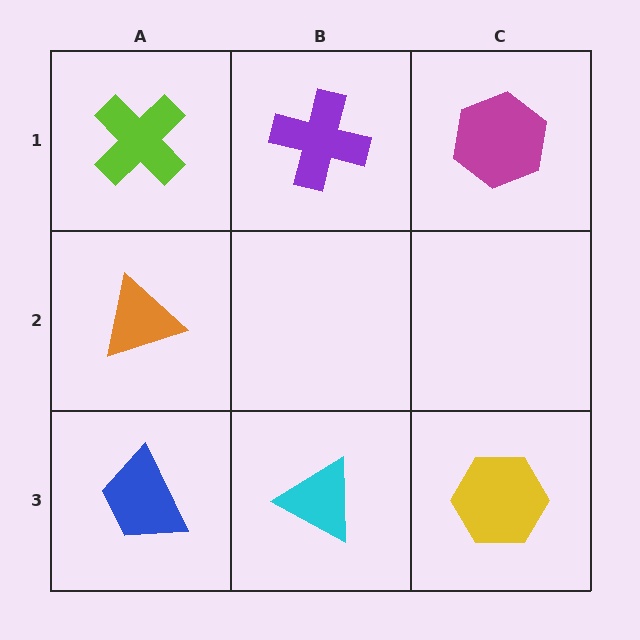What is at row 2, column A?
An orange triangle.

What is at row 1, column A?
A lime cross.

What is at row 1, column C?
A magenta hexagon.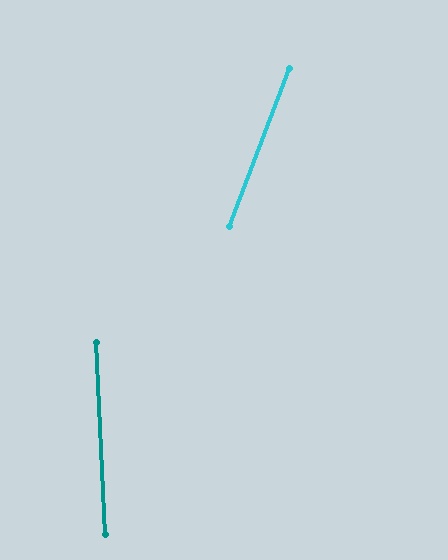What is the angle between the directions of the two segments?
Approximately 23 degrees.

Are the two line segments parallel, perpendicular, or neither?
Neither parallel nor perpendicular — they differ by about 23°.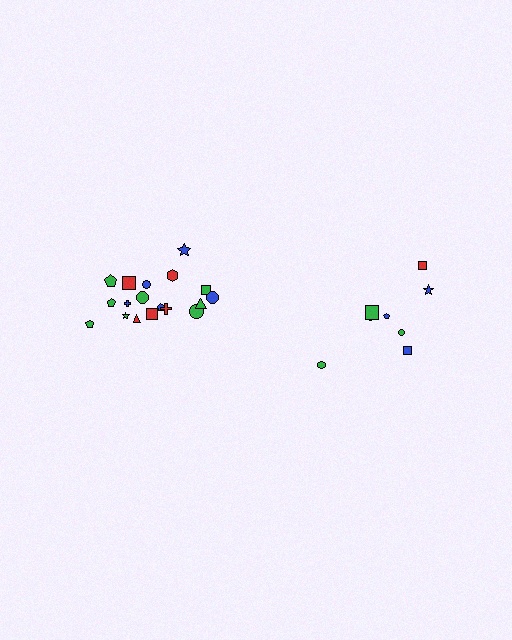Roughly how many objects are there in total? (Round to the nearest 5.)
Roughly 25 objects in total.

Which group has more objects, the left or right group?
The left group.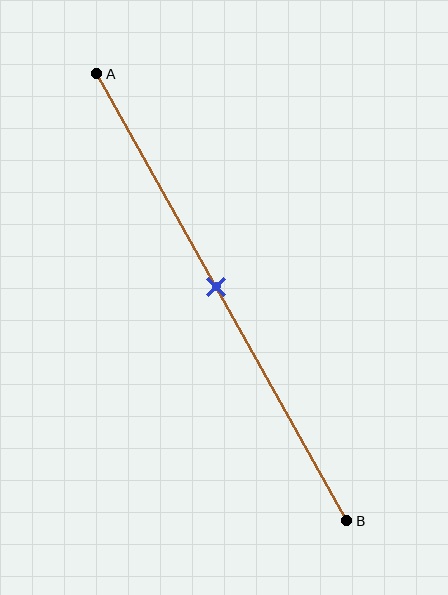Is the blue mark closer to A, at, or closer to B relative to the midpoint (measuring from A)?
The blue mark is approximately at the midpoint of segment AB.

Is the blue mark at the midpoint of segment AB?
Yes, the mark is approximately at the midpoint.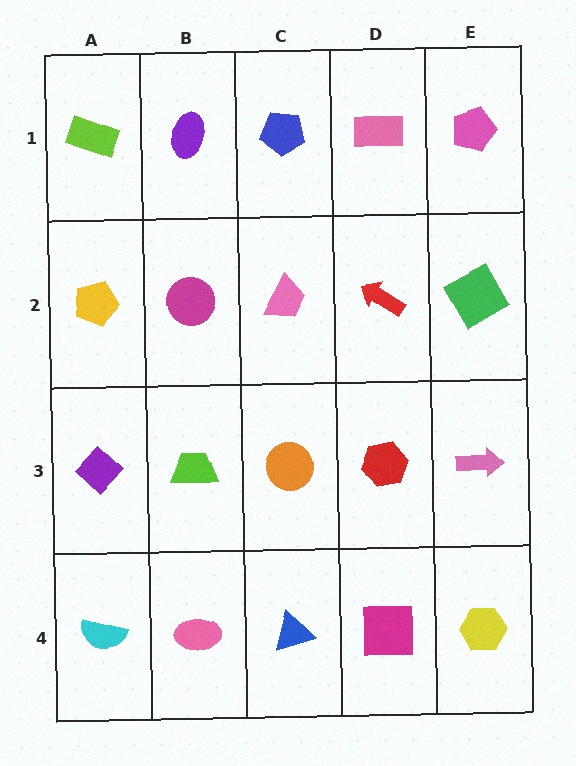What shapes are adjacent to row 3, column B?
A magenta circle (row 2, column B), a pink ellipse (row 4, column B), a purple diamond (row 3, column A), an orange circle (row 3, column C).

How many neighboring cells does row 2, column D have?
4.